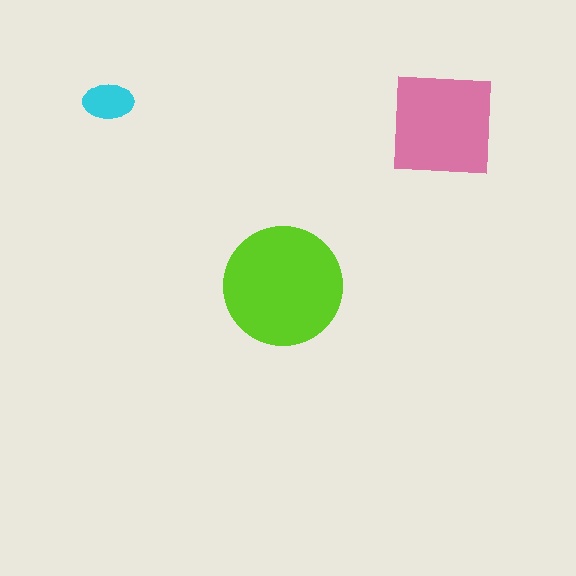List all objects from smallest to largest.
The cyan ellipse, the pink square, the lime circle.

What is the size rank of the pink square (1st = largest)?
2nd.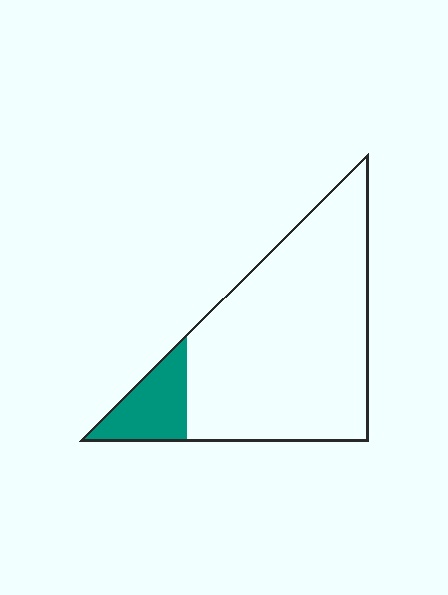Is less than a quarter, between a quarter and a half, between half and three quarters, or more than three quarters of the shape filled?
Less than a quarter.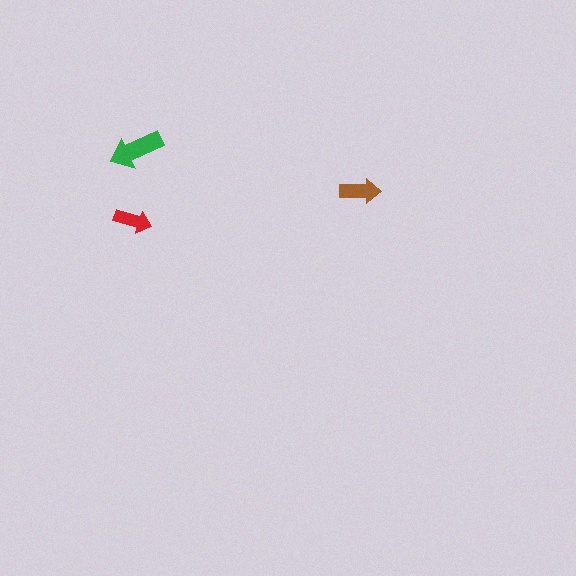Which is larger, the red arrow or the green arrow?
The green one.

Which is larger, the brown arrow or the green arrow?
The green one.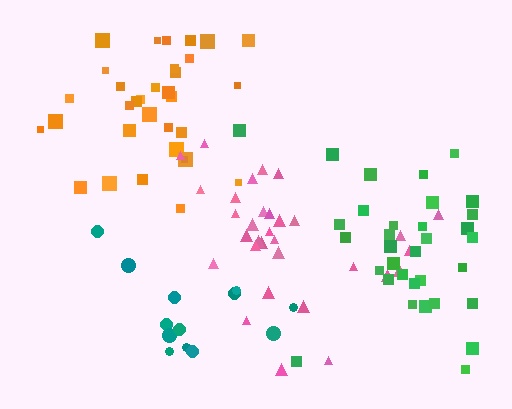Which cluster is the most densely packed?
Orange.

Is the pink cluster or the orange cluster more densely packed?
Orange.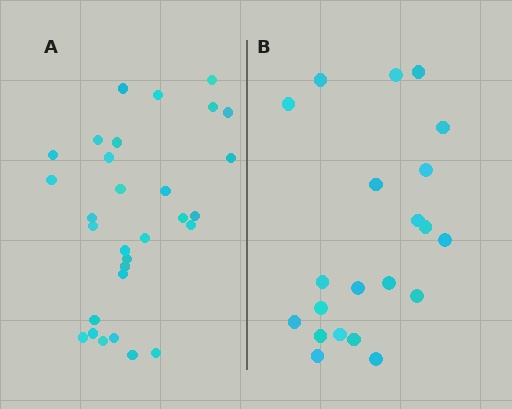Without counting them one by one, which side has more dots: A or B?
Region A (the left region) has more dots.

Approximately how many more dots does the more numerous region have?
Region A has roughly 8 or so more dots than region B.